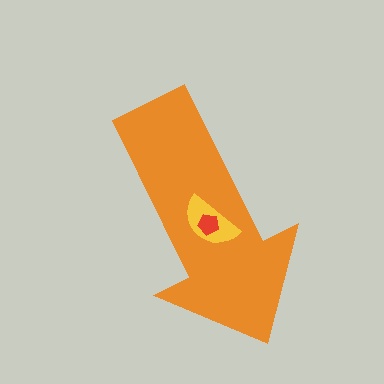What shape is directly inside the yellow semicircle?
The red pentagon.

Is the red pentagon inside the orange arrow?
Yes.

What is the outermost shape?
The orange arrow.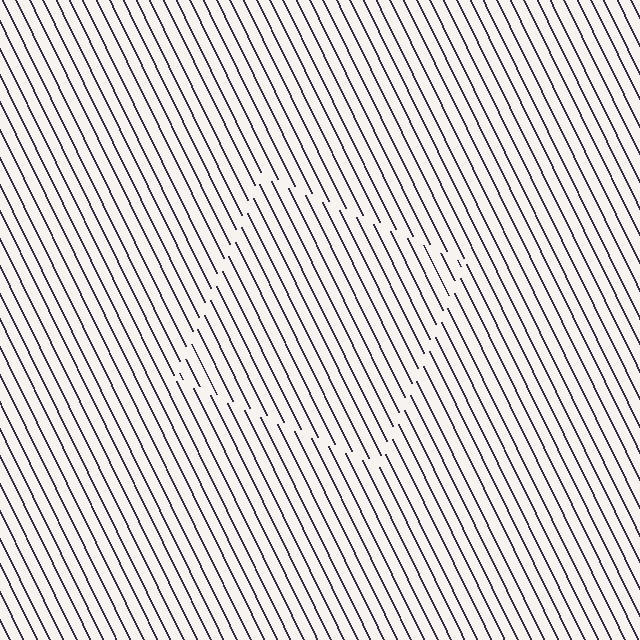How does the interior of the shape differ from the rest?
The interior of the shape contains the same grating, shifted by half a period — the contour is defined by the phase discontinuity where line-ends from the inner and outer gratings abut.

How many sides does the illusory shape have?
4 sides — the line-ends trace a square.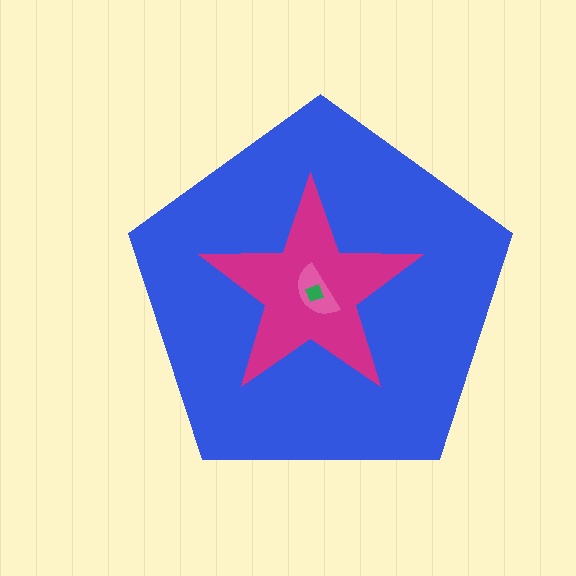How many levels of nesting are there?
4.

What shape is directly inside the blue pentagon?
The magenta star.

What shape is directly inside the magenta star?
The pink semicircle.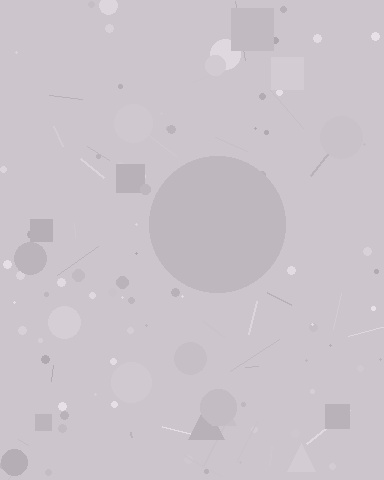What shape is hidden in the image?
A circle is hidden in the image.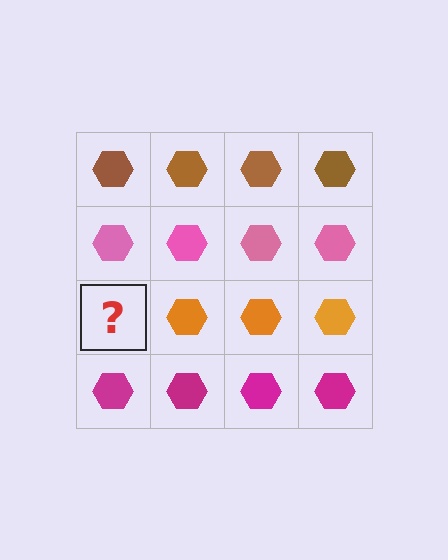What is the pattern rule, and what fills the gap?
The rule is that each row has a consistent color. The gap should be filled with an orange hexagon.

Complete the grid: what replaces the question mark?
The question mark should be replaced with an orange hexagon.